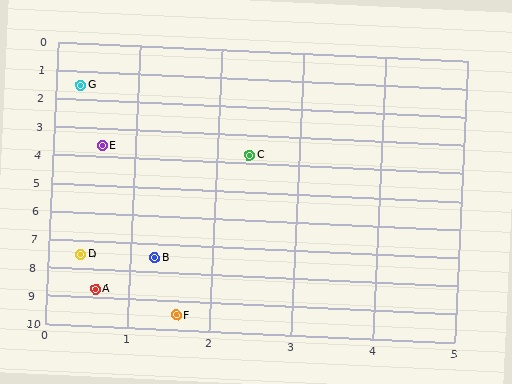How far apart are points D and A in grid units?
Points D and A are about 1.2 grid units apart.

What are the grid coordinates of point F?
Point F is at approximately (1.6, 9.5).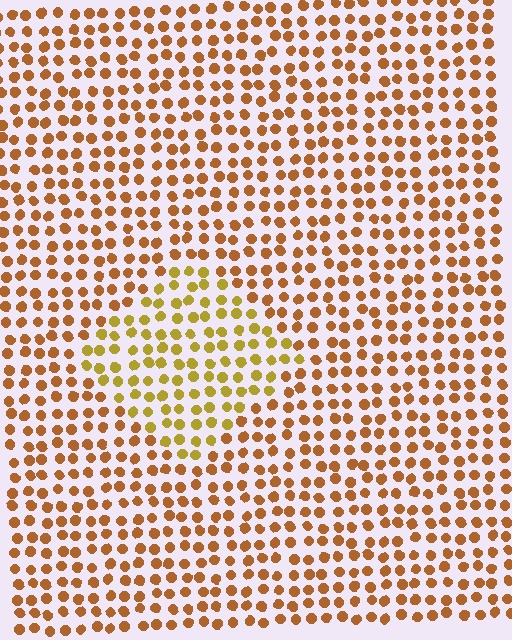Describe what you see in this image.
The image is filled with small brown elements in a uniform arrangement. A diamond-shaped region is visible where the elements are tinted to a slightly different hue, forming a subtle color boundary.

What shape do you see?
I see a diamond.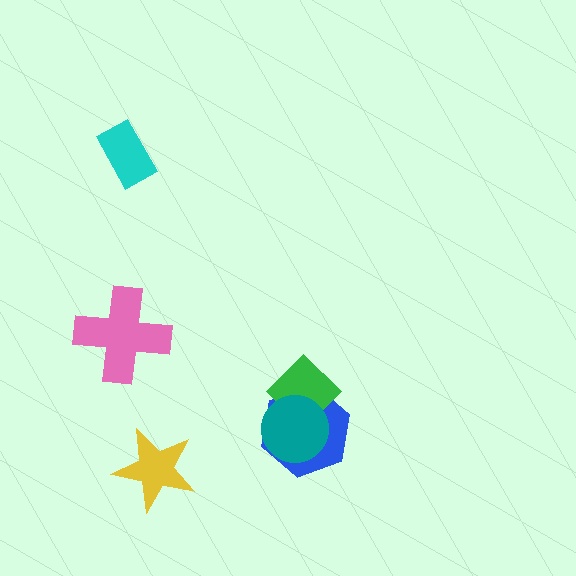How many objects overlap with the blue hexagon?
2 objects overlap with the blue hexagon.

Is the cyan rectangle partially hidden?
No, no other shape covers it.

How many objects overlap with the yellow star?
0 objects overlap with the yellow star.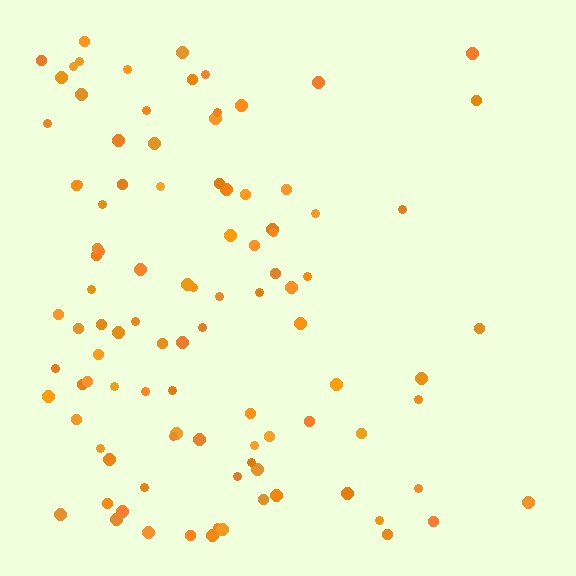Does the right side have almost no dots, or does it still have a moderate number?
Still a moderate number, just noticeably fewer than the left.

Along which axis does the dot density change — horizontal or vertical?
Horizontal.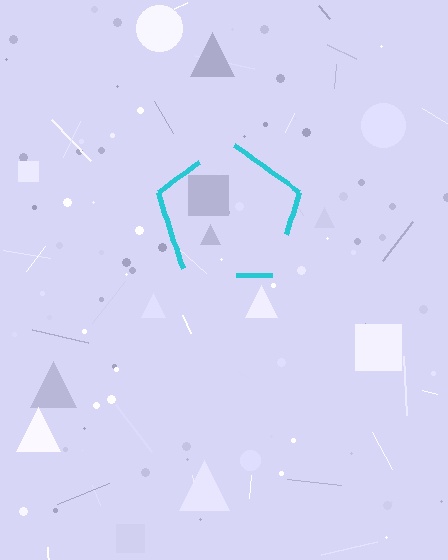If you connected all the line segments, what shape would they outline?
They would outline a pentagon.